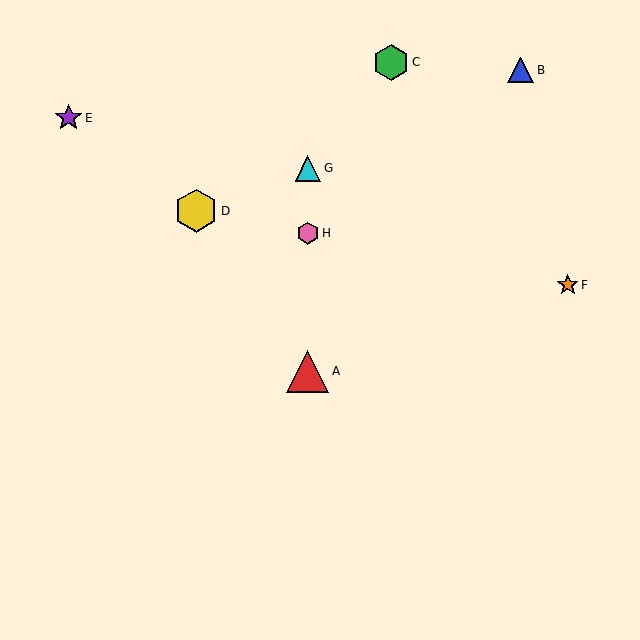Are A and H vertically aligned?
Yes, both are at x≈308.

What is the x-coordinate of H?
Object H is at x≈308.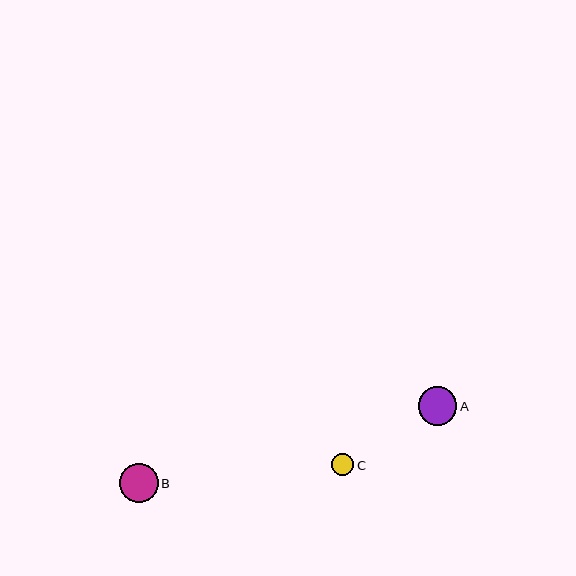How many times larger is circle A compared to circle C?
Circle A is approximately 1.7 times the size of circle C.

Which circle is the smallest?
Circle C is the smallest with a size of approximately 23 pixels.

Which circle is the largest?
Circle B is the largest with a size of approximately 39 pixels.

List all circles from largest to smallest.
From largest to smallest: B, A, C.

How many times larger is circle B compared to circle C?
Circle B is approximately 1.7 times the size of circle C.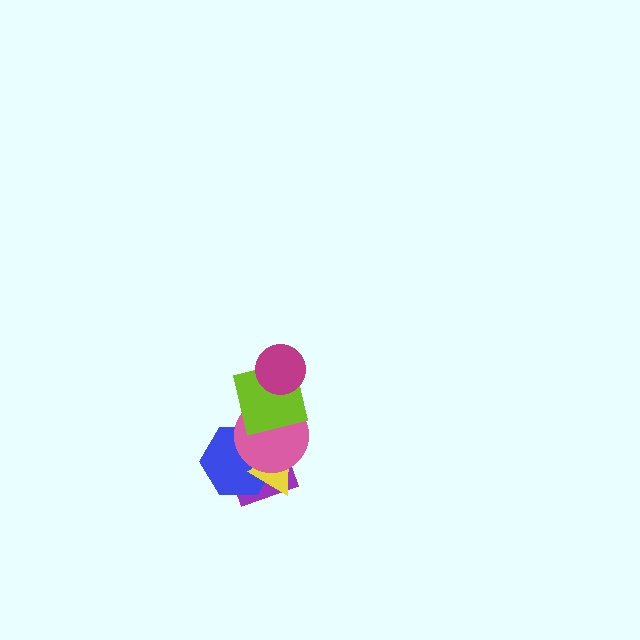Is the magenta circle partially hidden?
No, no other shape covers it.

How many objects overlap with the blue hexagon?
4 objects overlap with the blue hexagon.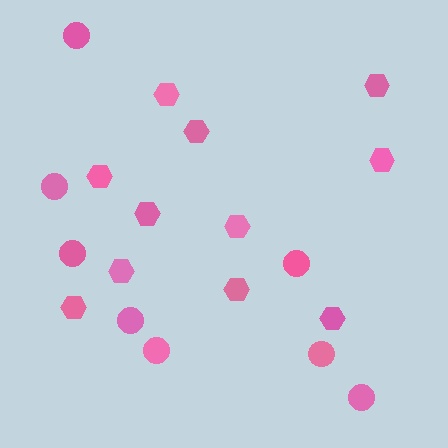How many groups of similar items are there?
There are 2 groups: one group of hexagons (11) and one group of circles (8).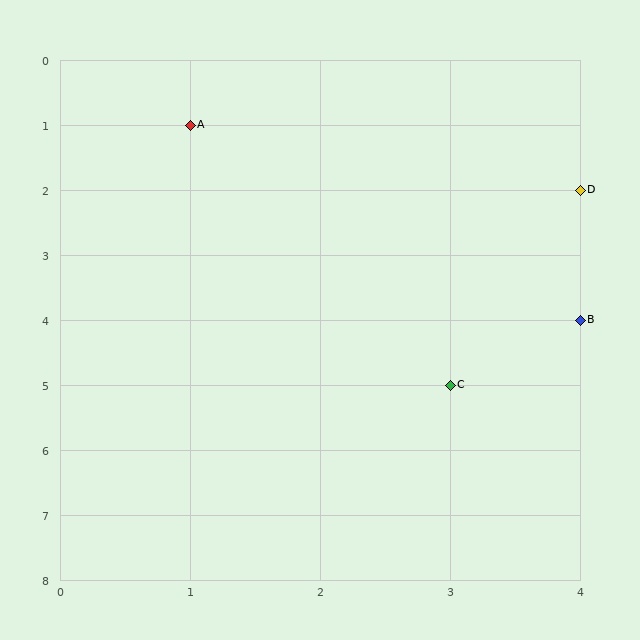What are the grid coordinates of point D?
Point D is at grid coordinates (4, 2).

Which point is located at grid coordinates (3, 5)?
Point C is at (3, 5).